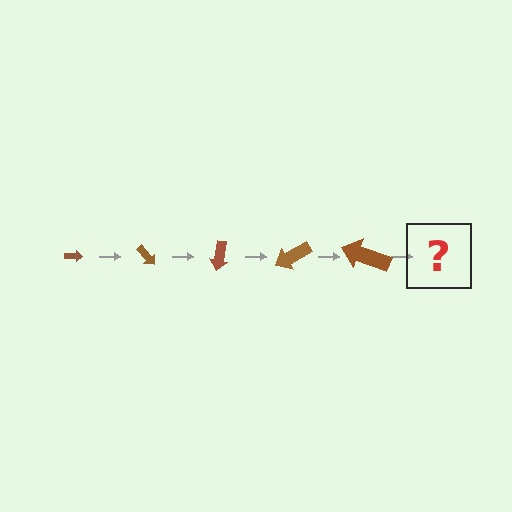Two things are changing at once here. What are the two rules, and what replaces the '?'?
The two rules are that the arrow grows larger each step and it rotates 50 degrees each step. The '?' should be an arrow, larger than the previous one and rotated 250 degrees from the start.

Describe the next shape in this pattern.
It should be an arrow, larger than the previous one and rotated 250 degrees from the start.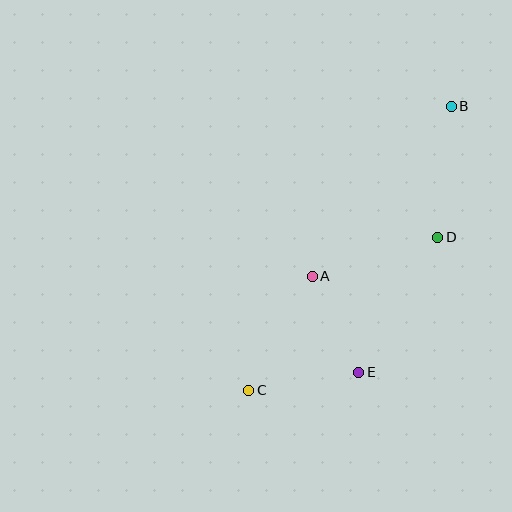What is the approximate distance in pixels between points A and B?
The distance between A and B is approximately 220 pixels.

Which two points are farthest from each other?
Points B and C are farthest from each other.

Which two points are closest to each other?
Points A and E are closest to each other.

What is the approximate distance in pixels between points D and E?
The distance between D and E is approximately 156 pixels.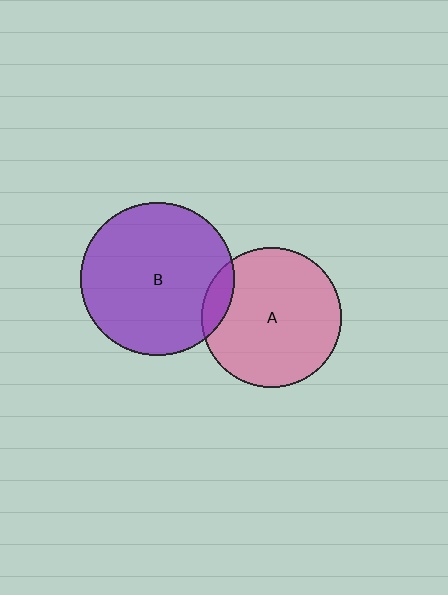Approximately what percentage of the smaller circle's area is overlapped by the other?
Approximately 10%.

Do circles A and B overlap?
Yes.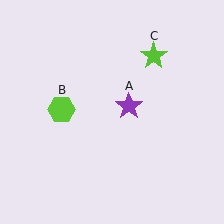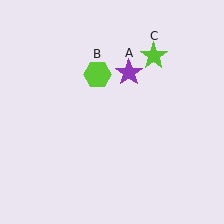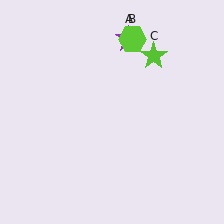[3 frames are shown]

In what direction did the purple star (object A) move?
The purple star (object A) moved up.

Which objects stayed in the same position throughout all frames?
Lime star (object C) remained stationary.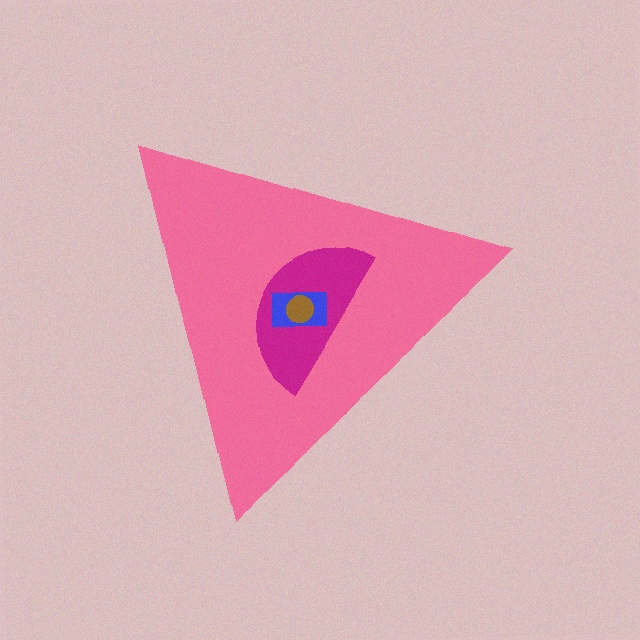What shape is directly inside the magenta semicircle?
The blue rectangle.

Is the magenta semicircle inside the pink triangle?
Yes.